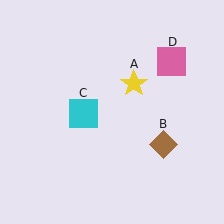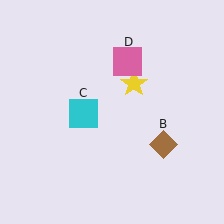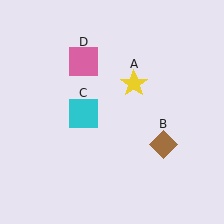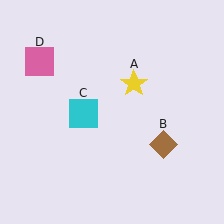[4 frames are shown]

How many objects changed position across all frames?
1 object changed position: pink square (object D).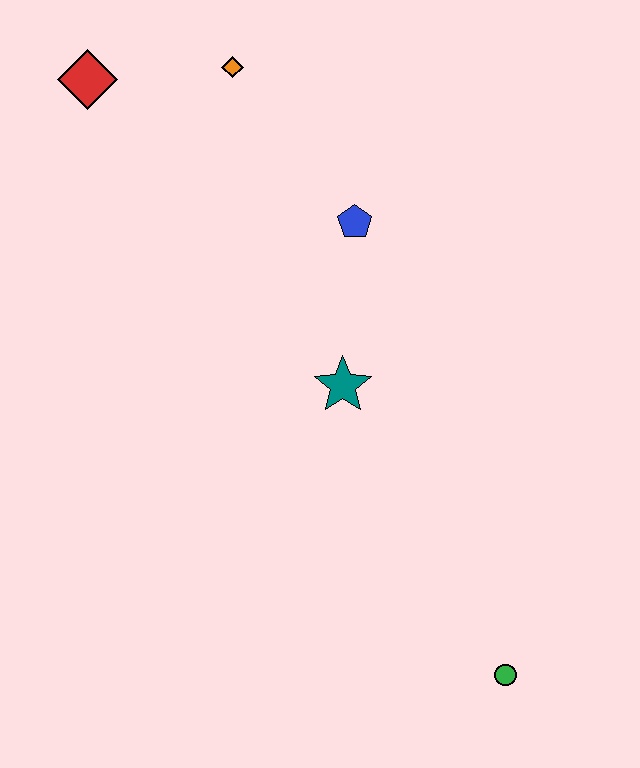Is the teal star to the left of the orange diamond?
No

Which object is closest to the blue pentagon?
The teal star is closest to the blue pentagon.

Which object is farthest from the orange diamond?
The green circle is farthest from the orange diamond.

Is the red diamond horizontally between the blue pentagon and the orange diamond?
No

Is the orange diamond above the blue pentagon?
Yes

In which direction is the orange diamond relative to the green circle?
The orange diamond is above the green circle.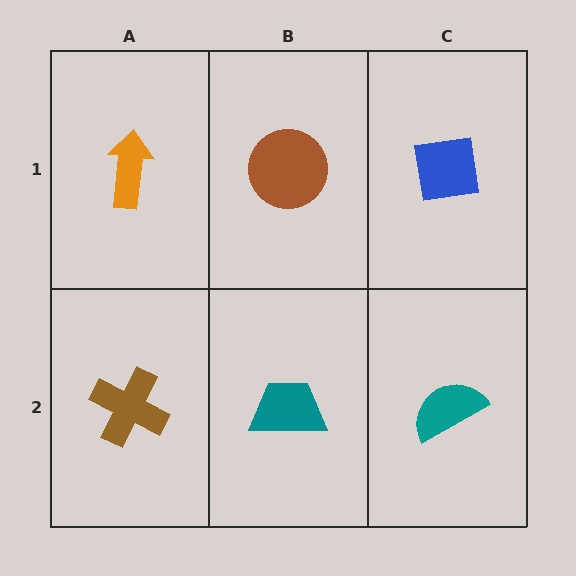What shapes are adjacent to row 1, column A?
A brown cross (row 2, column A), a brown circle (row 1, column B).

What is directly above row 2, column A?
An orange arrow.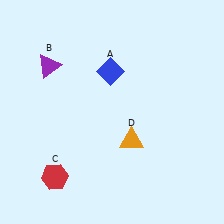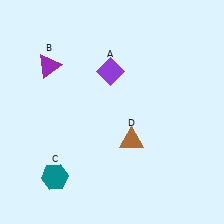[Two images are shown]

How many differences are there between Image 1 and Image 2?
There are 3 differences between the two images.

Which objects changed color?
A changed from blue to purple. C changed from red to teal. D changed from orange to brown.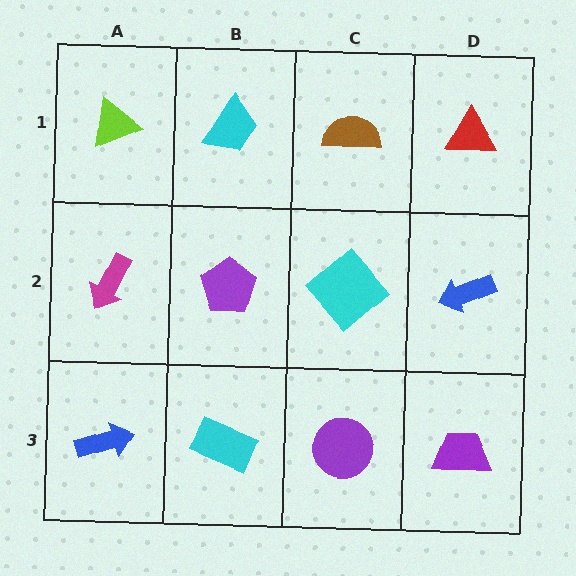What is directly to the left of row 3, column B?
A blue arrow.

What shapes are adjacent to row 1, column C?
A cyan diamond (row 2, column C), a cyan trapezoid (row 1, column B), a red triangle (row 1, column D).